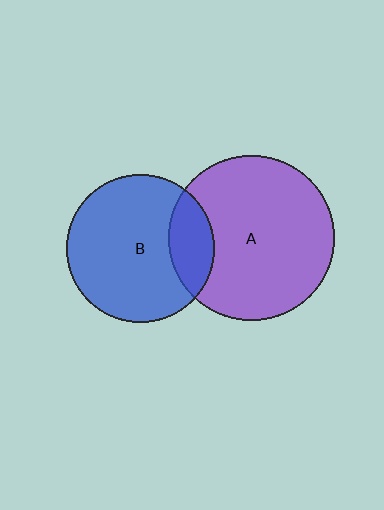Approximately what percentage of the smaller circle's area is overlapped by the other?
Approximately 20%.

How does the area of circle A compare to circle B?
Approximately 1.3 times.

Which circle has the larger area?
Circle A (purple).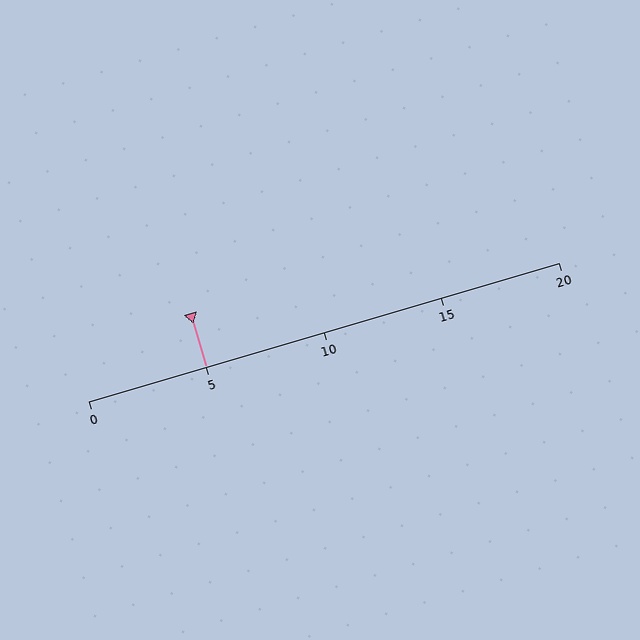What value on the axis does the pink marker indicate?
The marker indicates approximately 5.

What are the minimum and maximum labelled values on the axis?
The axis runs from 0 to 20.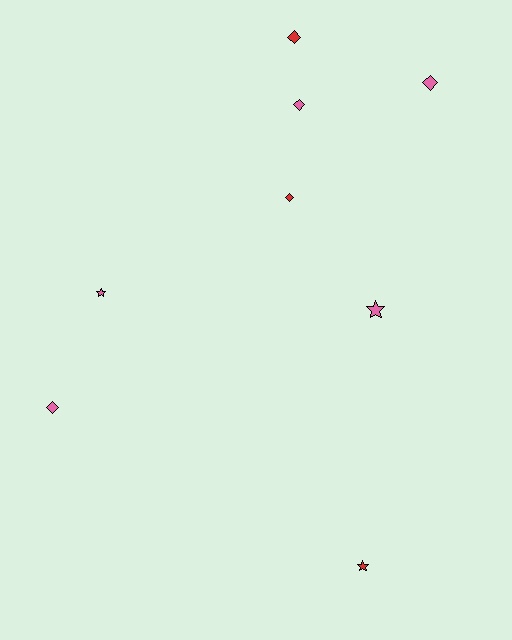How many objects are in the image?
There are 8 objects.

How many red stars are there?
There is 1 red star.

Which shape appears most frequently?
Diamond, with 5 objects.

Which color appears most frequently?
Pink, with 5 objects.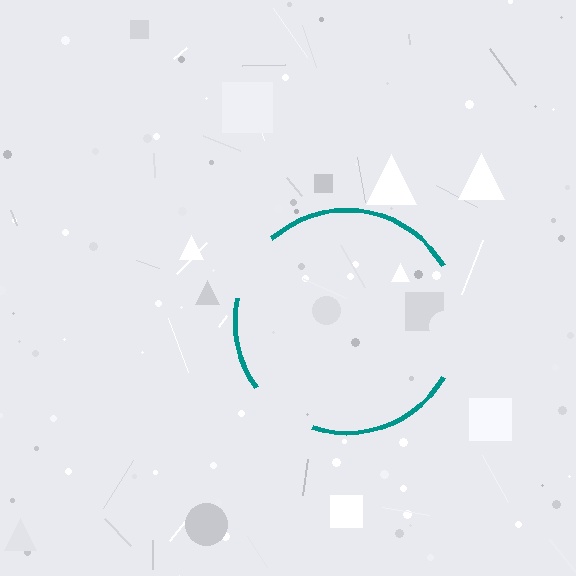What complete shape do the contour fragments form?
The contour fragments form a circle.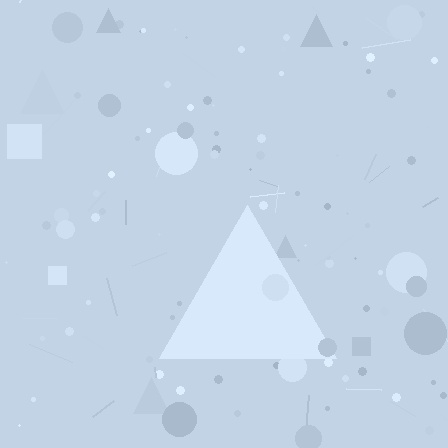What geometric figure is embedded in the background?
A triangle is embedded in the background.